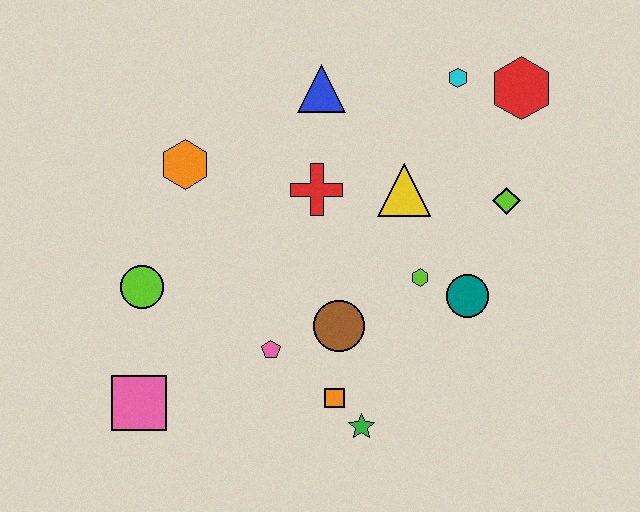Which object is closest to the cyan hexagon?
The red hexagon is closest to the cyan hexagon.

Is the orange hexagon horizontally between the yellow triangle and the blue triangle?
No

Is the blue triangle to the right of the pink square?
Yes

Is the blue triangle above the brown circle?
Yes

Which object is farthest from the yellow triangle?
The pink square is farthest from the yellow triangle.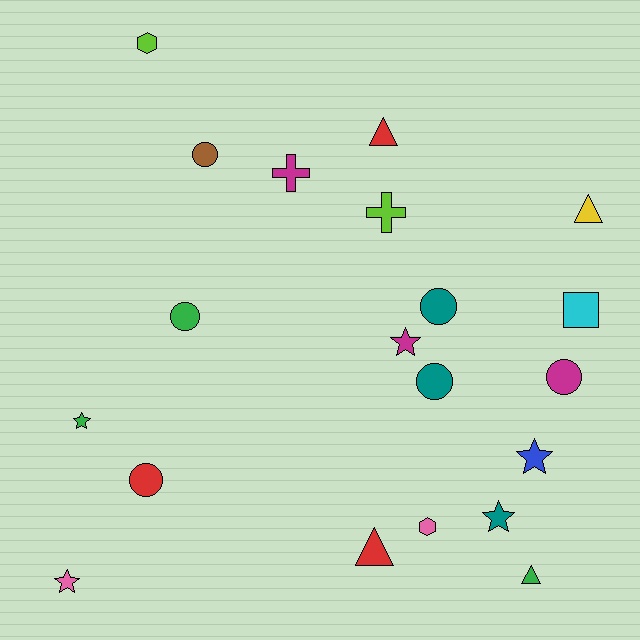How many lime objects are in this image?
There are 2 lime objects.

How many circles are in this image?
There are 6 circles.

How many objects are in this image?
There are 20 objects.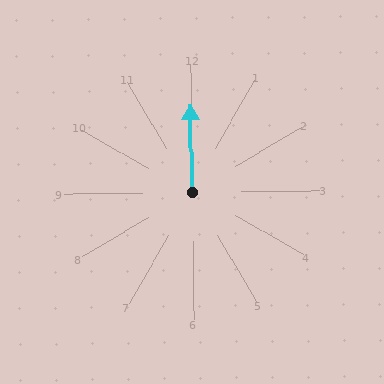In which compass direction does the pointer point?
North.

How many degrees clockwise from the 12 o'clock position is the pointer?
Approximately 360 degrees.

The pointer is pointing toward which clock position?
Roughly 12 o'clock.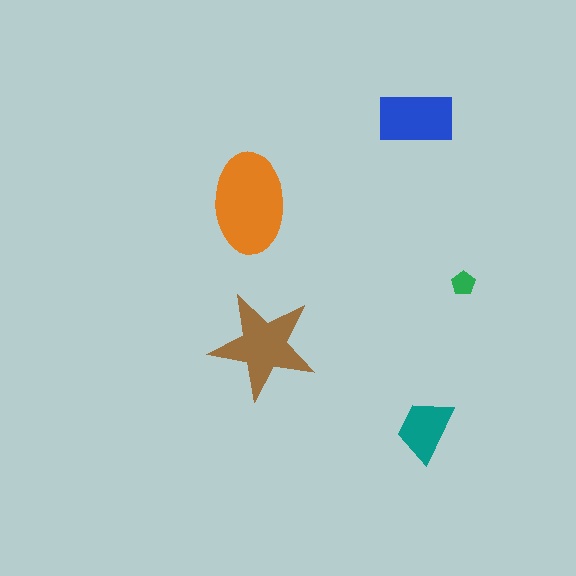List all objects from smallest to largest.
The green pentagon, the teal trapezoid, the blue rectangle, the brown star, the orange ellipse.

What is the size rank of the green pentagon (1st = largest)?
5th.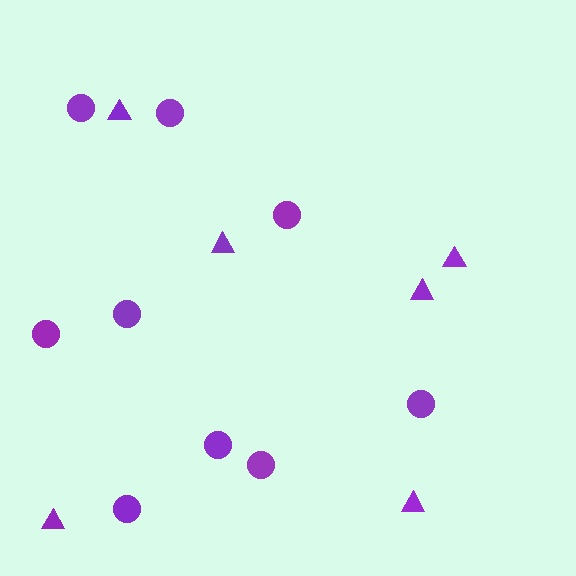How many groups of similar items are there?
There are 2 groups: one group of triangles (6) and one group of circles (9).